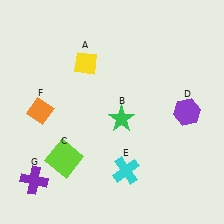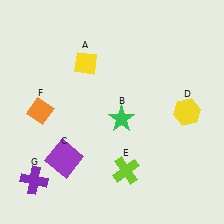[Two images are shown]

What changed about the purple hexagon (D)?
In Image 1, D is purple. In Image 2, it changed to yellow.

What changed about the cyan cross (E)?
In Image 1, E is cyan. In Image 2, it changed to lime.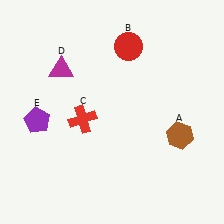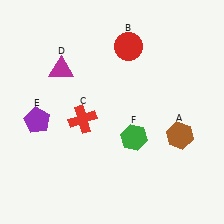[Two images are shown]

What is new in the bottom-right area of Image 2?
A green hexagon (F) was added in the bottom-right area of Image 2.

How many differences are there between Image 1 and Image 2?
There is 1 difference between the two images.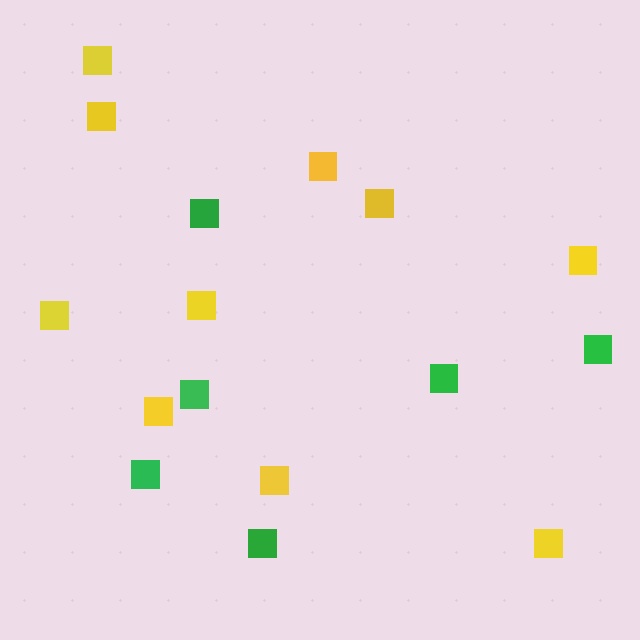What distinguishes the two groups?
There are 2 groups: one group of yellow squares (10) and one group of green squares (6).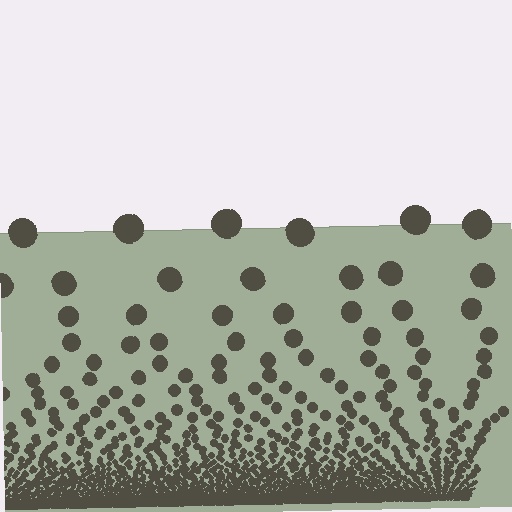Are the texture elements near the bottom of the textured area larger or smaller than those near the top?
Smaller. The gradient is inverted — elements near the bottom are smaller and denser.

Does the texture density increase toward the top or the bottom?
Density increases toward the bottom.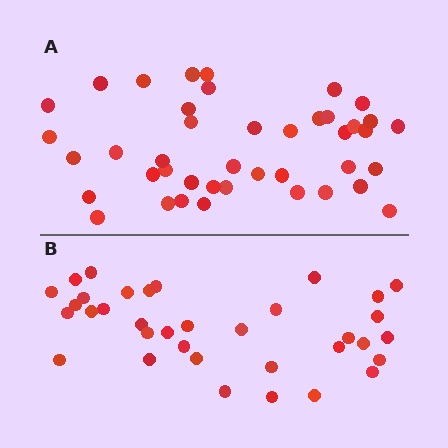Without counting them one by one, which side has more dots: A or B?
Region A (the top region) has more dots.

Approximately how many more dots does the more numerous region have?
Region A has roughly 8 or so more dots than region B.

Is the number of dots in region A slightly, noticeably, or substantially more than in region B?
Region A has only slightly more — the two regions are fairly close. The ratio is roughly 1.2 to 1.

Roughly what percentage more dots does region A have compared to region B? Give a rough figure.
About 20% more.